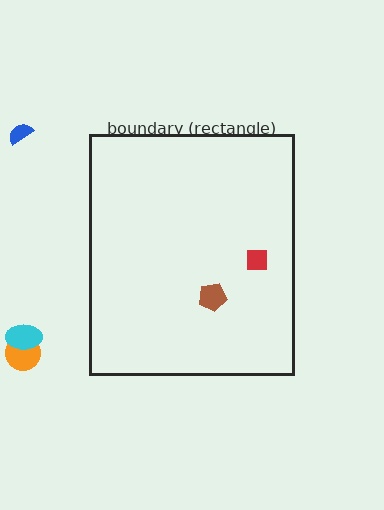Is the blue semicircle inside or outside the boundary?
Outside.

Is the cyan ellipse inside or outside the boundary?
Outside.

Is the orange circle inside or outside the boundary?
Outside.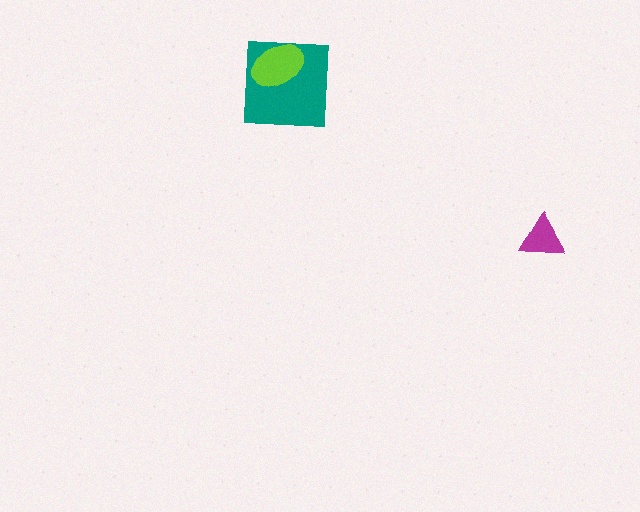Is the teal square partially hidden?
Yes, it is partially covered by another shape.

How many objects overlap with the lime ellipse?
1 object overlaps with the lime ellipse.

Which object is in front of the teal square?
The lime ellipse is in front of the teal square.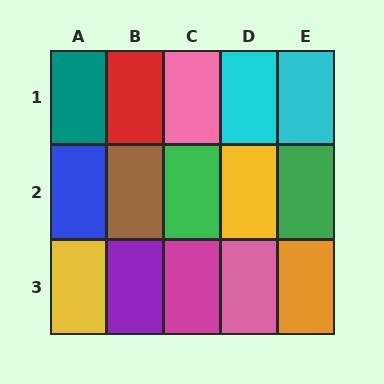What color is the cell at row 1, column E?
Cyan.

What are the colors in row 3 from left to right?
Yellow, purple, magenta, pink, orange.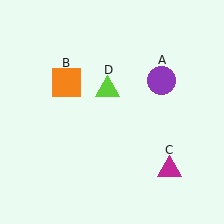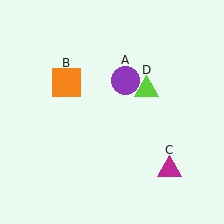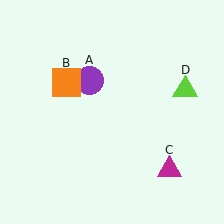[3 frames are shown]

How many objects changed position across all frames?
2 objects changed position: purple circle (object A), lime triangle (object D).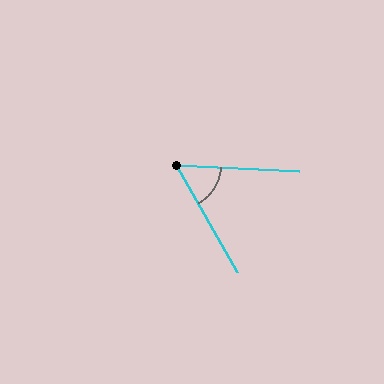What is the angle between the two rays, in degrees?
Approximately 57 degrees.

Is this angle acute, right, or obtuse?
It is acute.